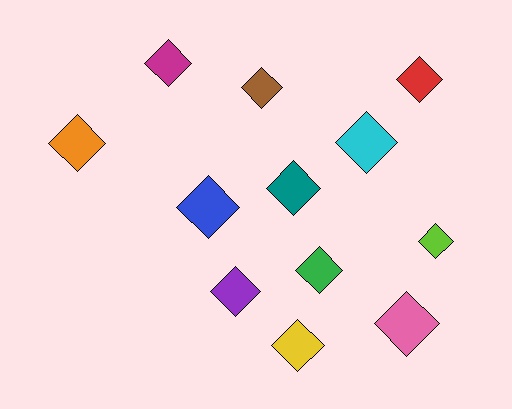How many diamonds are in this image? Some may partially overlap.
There are 12 diamonds.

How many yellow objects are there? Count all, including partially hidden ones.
There is 1 yellow object.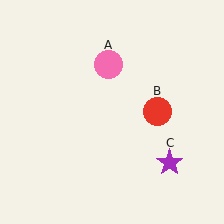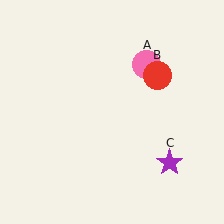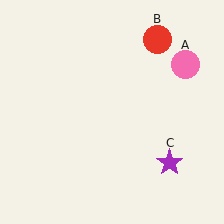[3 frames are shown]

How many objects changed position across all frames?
2 objects changed position: pink circle (object A), red circle (object B).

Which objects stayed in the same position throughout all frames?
Purple star (object C) remained stationary.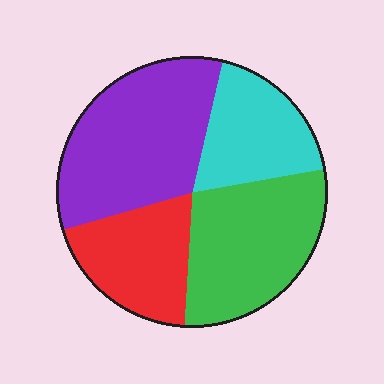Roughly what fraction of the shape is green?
Green takes up about one quarter (1/4) of the shape.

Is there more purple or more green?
Purple.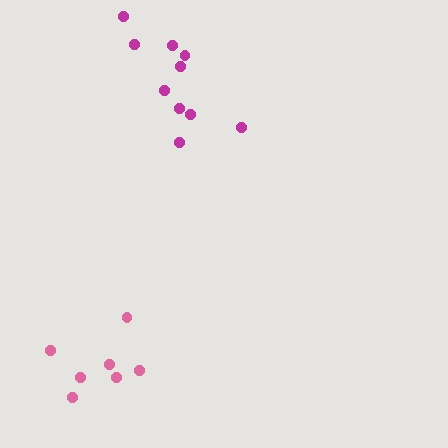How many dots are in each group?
Group 1: 7 dots, Group 2: 10 dots (17 total).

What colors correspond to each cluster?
The clusters are colored: pink, magenta.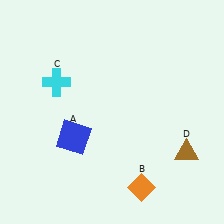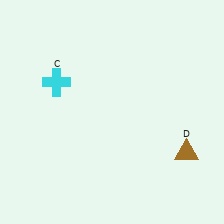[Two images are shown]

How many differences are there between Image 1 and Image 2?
There are 2 differences between the two images.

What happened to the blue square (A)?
The blue square (A) was removed in Image 2. It was in the bottom-left area of Image 1.